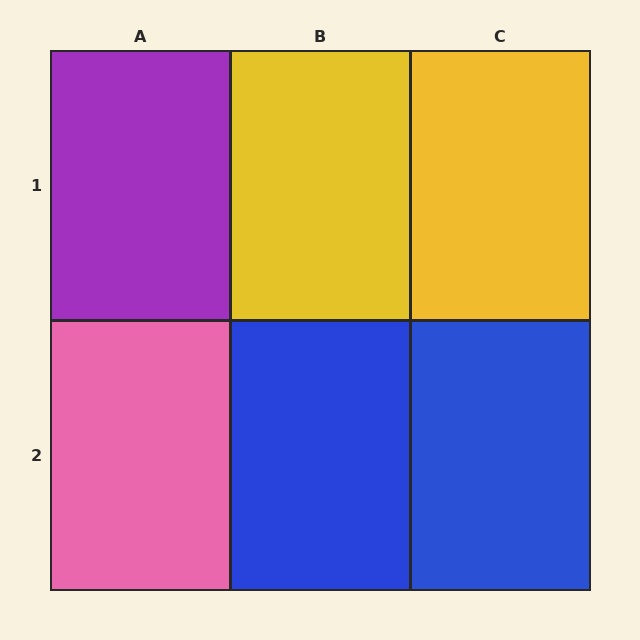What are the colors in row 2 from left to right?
Pink, blue, blue.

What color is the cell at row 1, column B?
Yellow.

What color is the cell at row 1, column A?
Purple.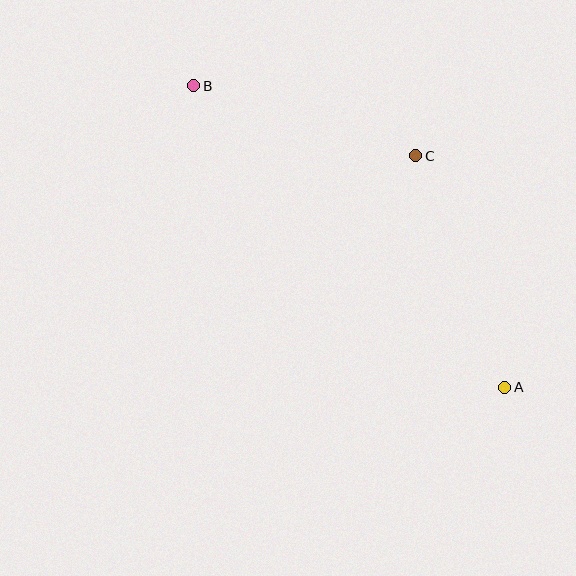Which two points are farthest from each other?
Points A and B are farthest from each other.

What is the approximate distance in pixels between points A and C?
The distance between A and C is approximately 248 pixels.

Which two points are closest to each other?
Points B and C are closest to each other.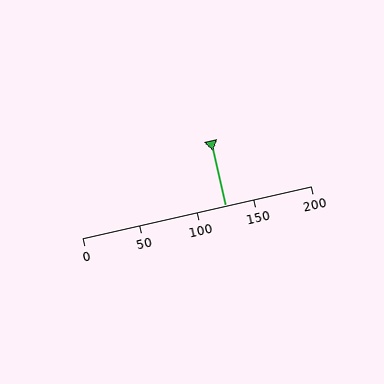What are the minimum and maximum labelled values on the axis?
The axis runs from 0 to 200.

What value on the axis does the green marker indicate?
The marker indicates approximately 125.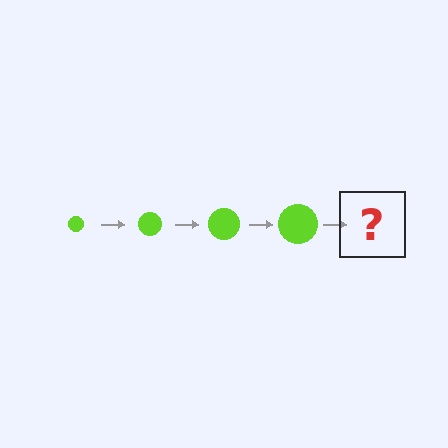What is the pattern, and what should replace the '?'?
The pattern is that the circle gets progressively larger each step. The '?' should be a lime circle, larger than the previous one.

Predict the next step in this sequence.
The next step is a lime circle, larger than the previous one.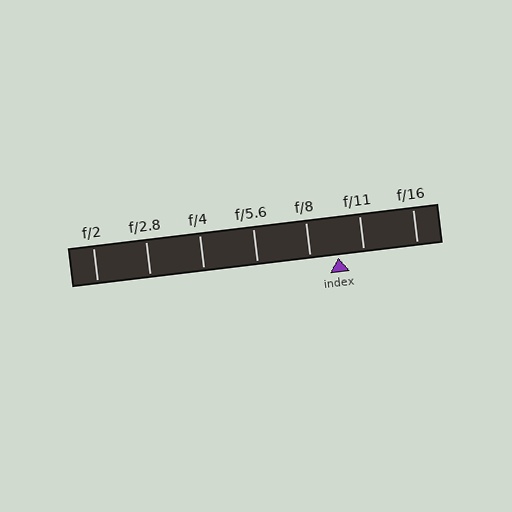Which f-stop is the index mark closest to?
The index mark is closest to f/11.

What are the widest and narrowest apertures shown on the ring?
The widest aperture shown is f/2 and the narrowest is f/16.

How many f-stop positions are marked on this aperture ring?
There are 7 f-stop positions marked.